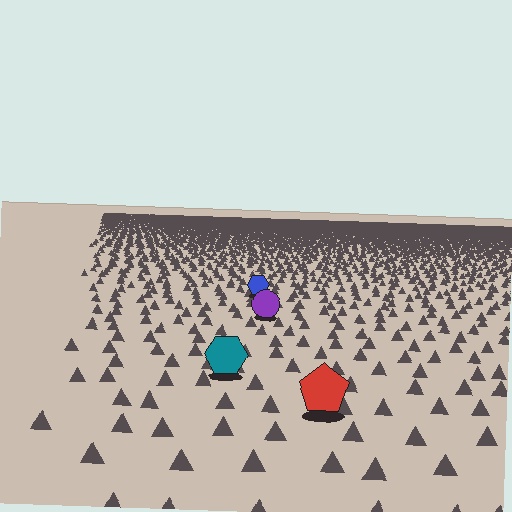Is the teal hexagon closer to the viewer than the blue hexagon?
Yes. The teal hexagon is closer — you can tell from the texture gradient: the ground texture is coarser near it.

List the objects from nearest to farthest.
From nearest to farthest: the red pentagon, the teal hexagon, the purple circle, the blue hexagon.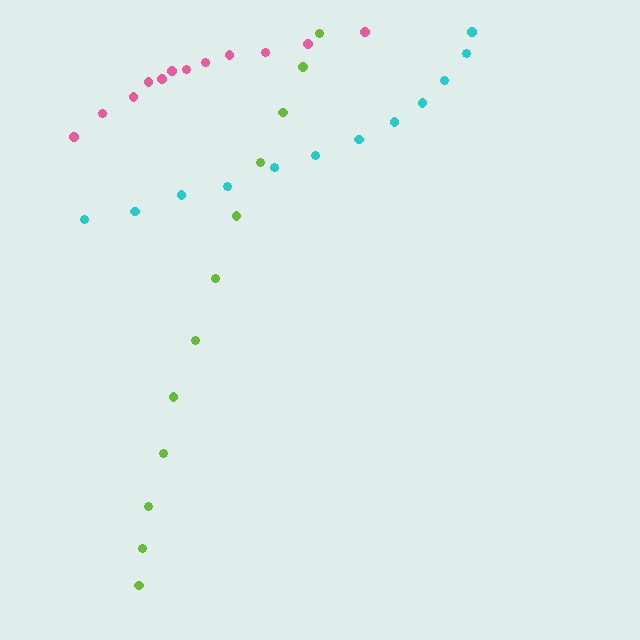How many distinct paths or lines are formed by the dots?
There are 3 distinct paths.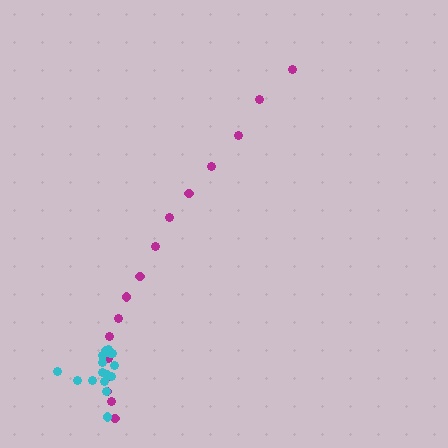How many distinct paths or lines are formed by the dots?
There are 2 distinct paths.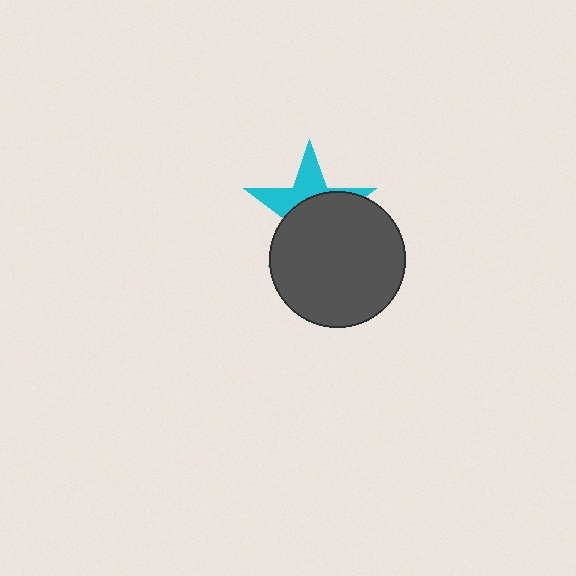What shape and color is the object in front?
The object in front is a dark gray circle.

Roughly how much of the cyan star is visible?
A small part of it is visible (roughly 39%).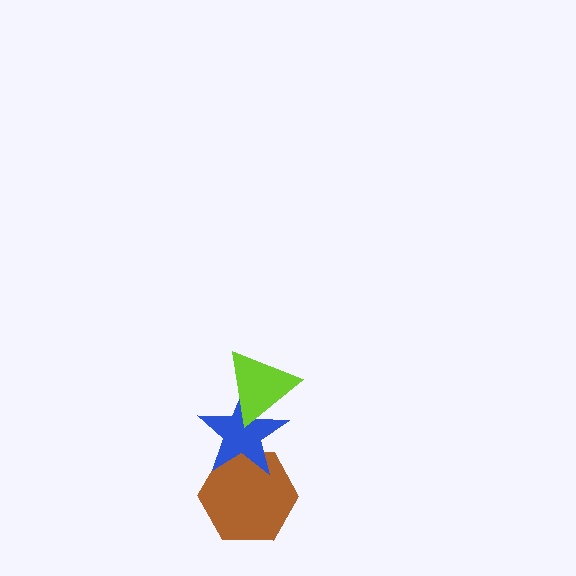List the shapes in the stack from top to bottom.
From top to bottom: the lime triangle, the blue star, the brown hexagon.